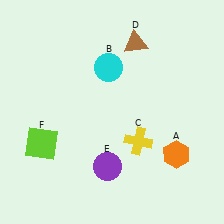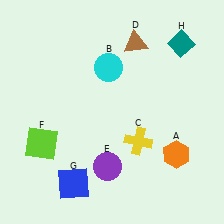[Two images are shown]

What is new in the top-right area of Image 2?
A teal diamond (H) was added in the top-right area of Image 2.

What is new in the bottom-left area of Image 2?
A blue square (G) was added in the bottom-left area of Image 2.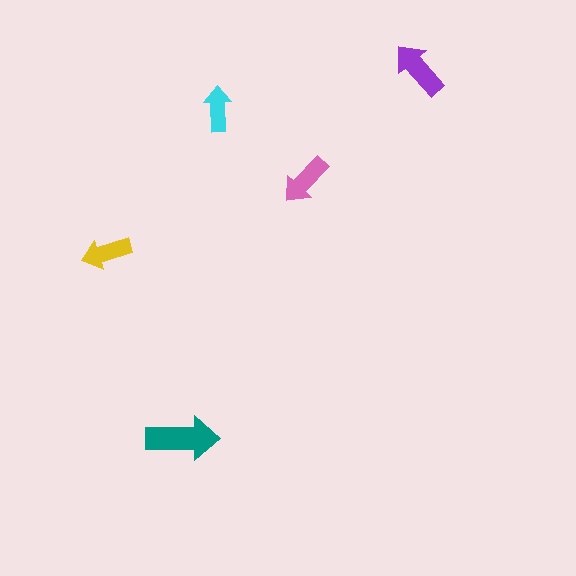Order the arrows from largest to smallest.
the teal one, the purple one, the pink one, the yellow one, the cyan one.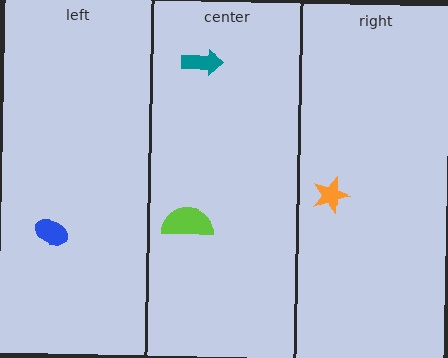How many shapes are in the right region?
1.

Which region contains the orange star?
The right region.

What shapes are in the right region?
The orange star.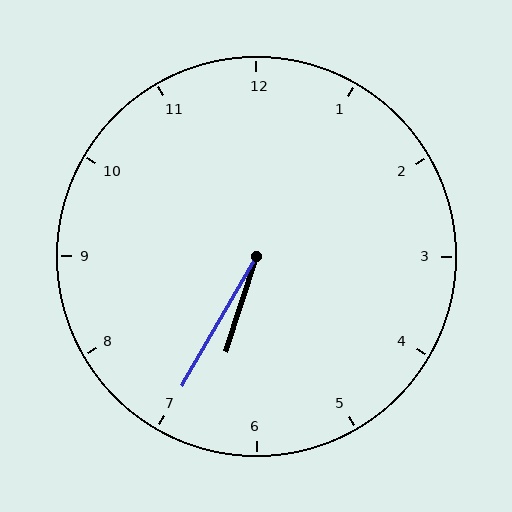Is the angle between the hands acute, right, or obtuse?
It is acute.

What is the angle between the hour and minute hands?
Approximately 12 degrees.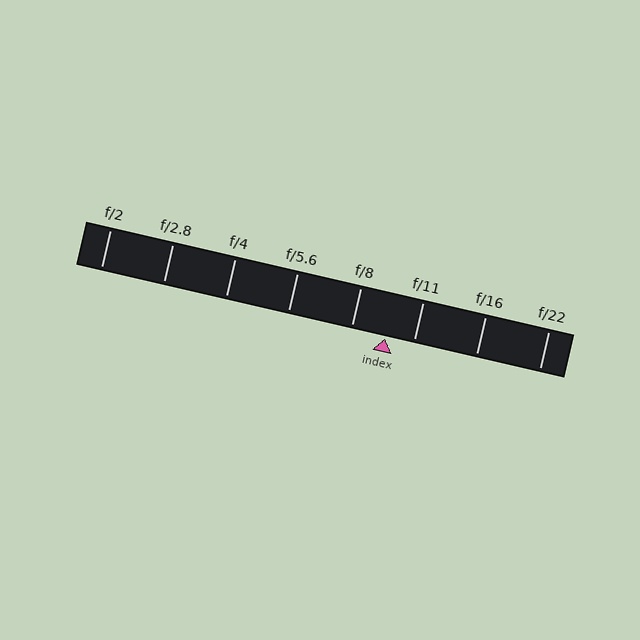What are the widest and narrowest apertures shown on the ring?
The widest aperture shown is f/2 and the narrowest is f/22.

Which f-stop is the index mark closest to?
The index mark is closest to f/11.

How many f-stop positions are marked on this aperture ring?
There are 8 f-stop positions marked.